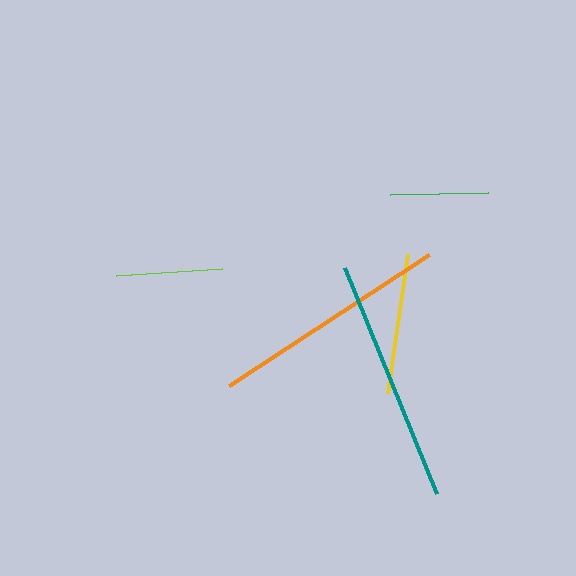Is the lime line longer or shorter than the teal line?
The teal line is longer than the lime line.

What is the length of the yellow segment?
The yellow segment is approximately 141 pixels long.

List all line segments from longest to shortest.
From longest to shortest: teal, orange, yellow, lime, green.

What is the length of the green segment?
The green segment is approximately 97 pixels long.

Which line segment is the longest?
The teal line is the longest at approximately 244 pixels.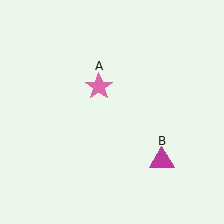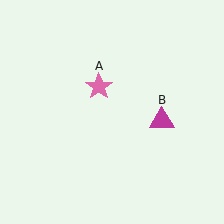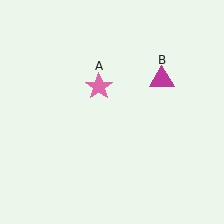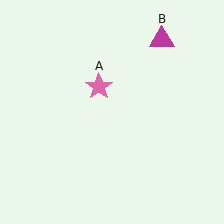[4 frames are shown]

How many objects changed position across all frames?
1 object changed position: magenta triangle (object B).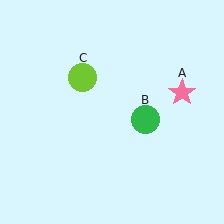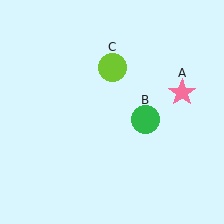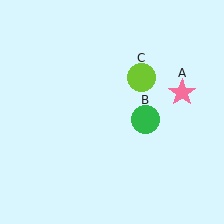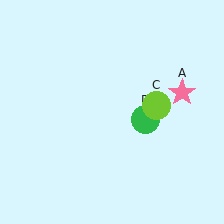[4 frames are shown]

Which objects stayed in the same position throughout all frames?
Pink star (object A) and green circle (object B) remained stationary.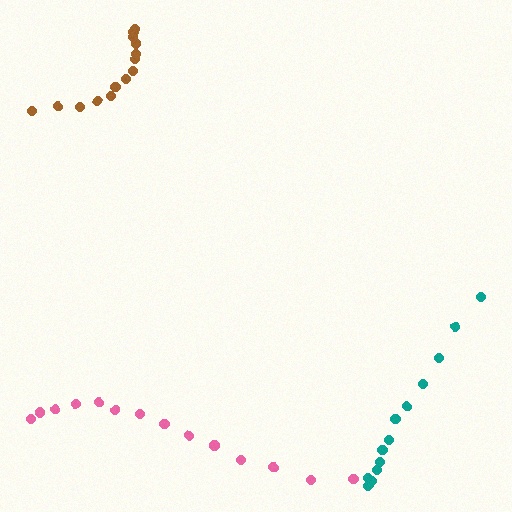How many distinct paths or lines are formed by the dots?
There are 3 distinct paths.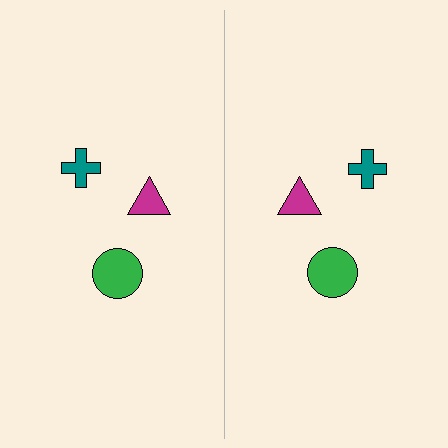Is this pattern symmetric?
Yes, this pattern has bilateral (reflection) symmetry.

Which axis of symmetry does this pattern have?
The pattern has a vertical axis of symmetry running through the center of the image.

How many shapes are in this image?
There are 6 shapes in this image.